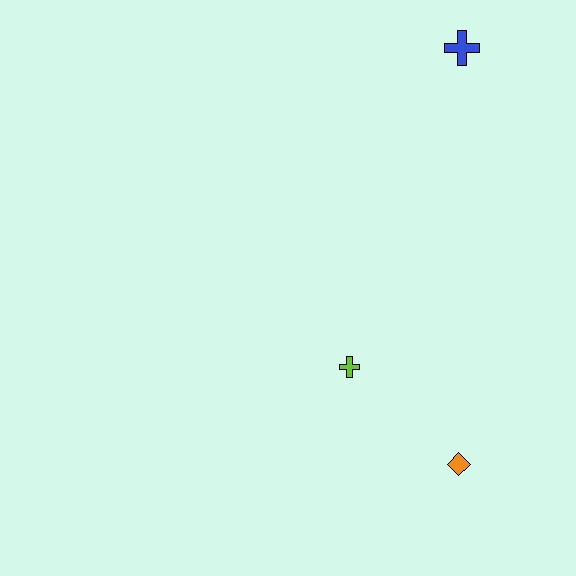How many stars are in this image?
There are no stars.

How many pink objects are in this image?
There are no pink objects.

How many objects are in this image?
There are 3 objects.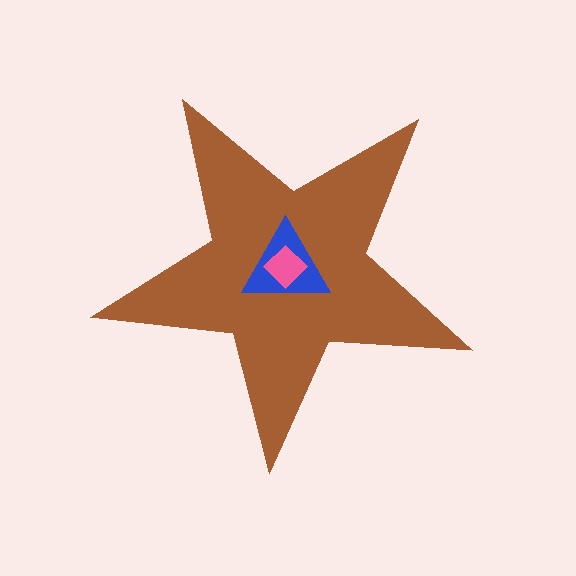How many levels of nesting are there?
3.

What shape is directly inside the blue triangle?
The pink diamond.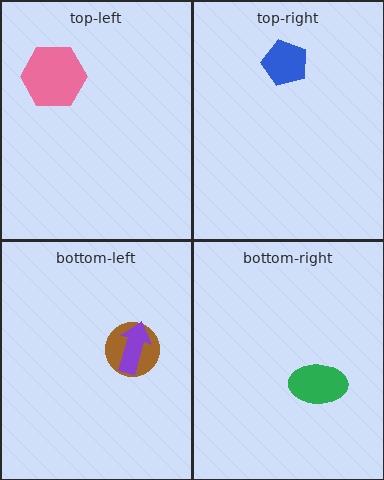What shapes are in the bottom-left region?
The brown circle, the purple arrow.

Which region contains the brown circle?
The bottom-left region.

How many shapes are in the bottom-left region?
2.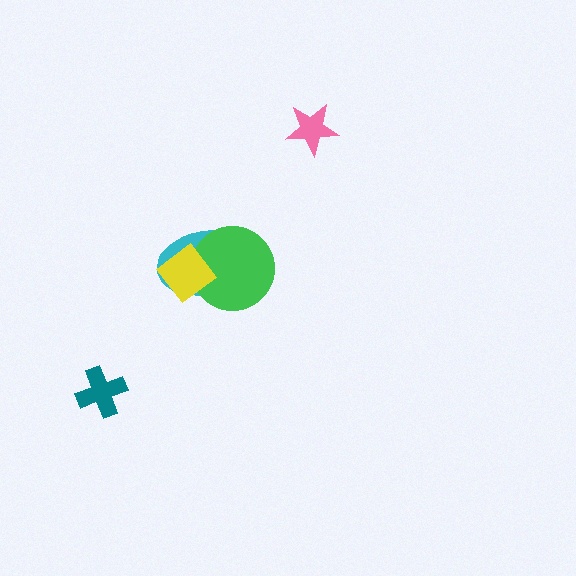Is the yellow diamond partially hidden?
No, no other shape covers it.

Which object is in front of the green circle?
The yellow diamond is in front of the green circle.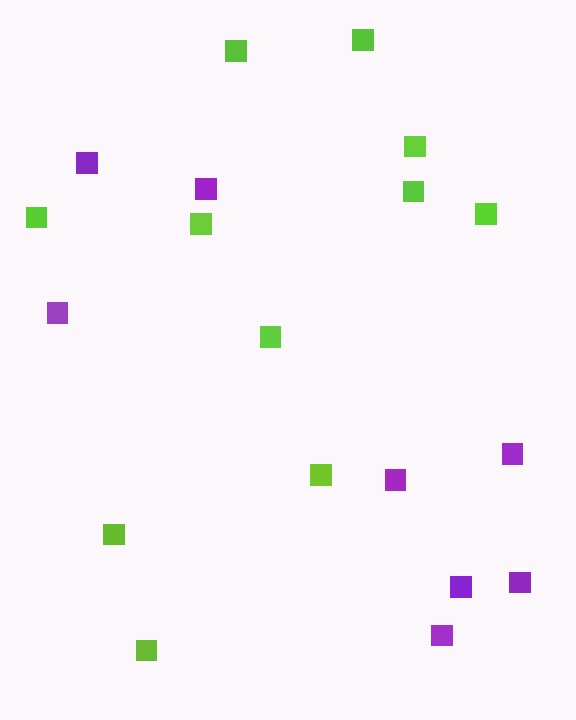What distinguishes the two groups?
There are 2 groups: one group of lime squares (11) and one group of purple squares (8).